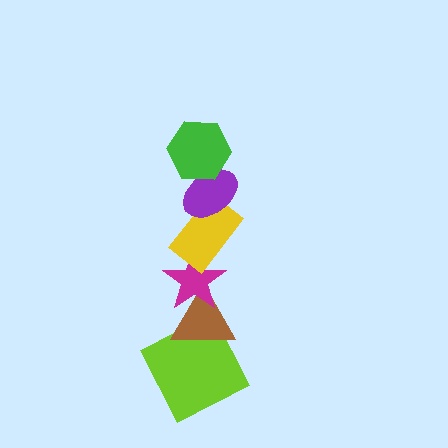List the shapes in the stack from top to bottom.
From top to bottom: the green hexagon, the purple ellipse, the yellow rectangle, the magenta star, the brown triangle, the lime square.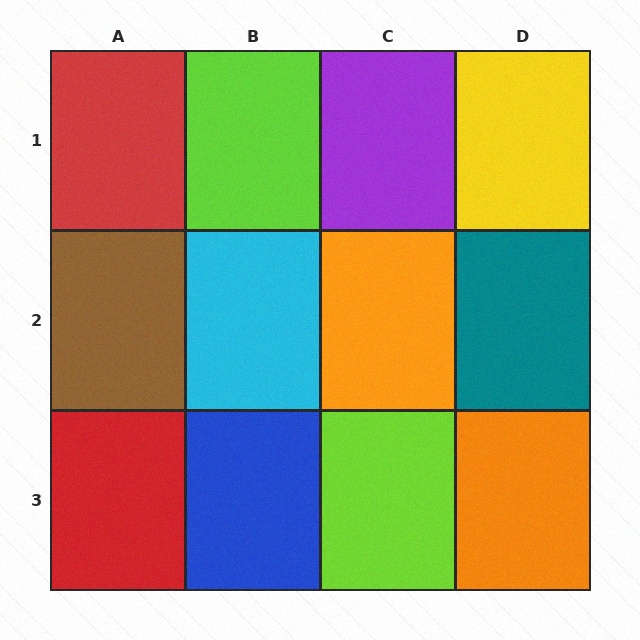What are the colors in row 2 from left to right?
Brown, cyan, orange, teal.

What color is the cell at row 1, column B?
Lime.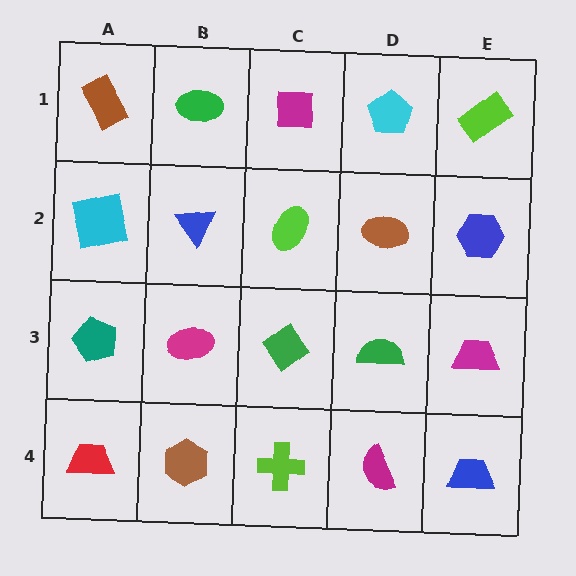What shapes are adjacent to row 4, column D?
A green semicircle (row 3, column D), a lime cross (row 4, column C), a blue trapezoid (row 4, column E).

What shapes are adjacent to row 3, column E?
A blue hexagon (row 2, column E), a blue trapezoid (row 4, column E), a green semicircle (row 3, column D).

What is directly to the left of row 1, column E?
A cyan pentagon.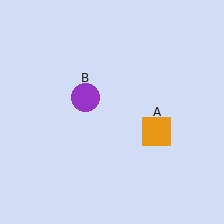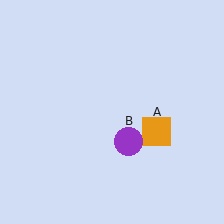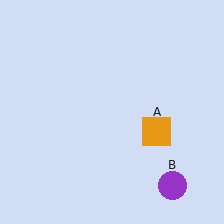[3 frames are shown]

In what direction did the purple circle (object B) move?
The purple circle (object B) moved down and to the right.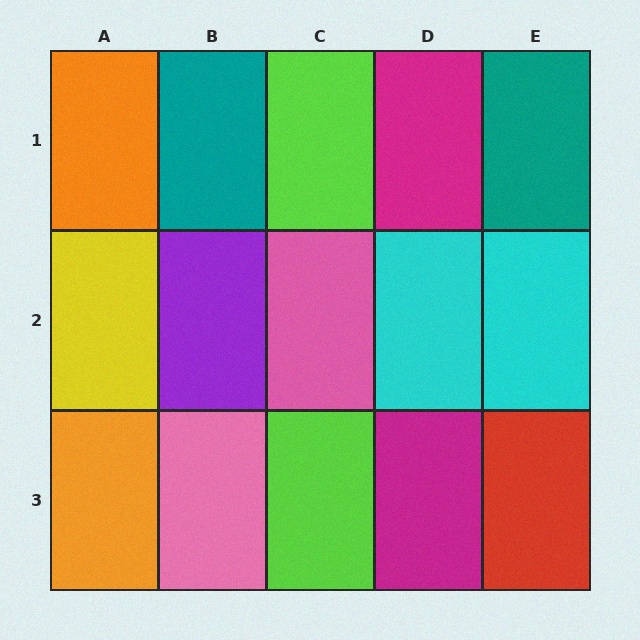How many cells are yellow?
1 cell is yellow.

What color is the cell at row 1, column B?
Teal.